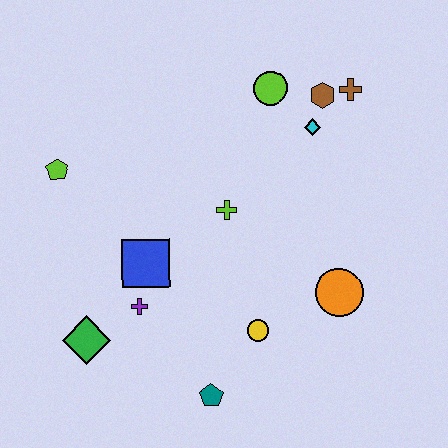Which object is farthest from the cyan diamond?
The green diamond is farthest from the cyan diamond.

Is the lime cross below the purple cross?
No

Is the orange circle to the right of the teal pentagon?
Yes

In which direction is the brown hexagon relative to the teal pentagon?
The brown hexagon is above the teal pentagon.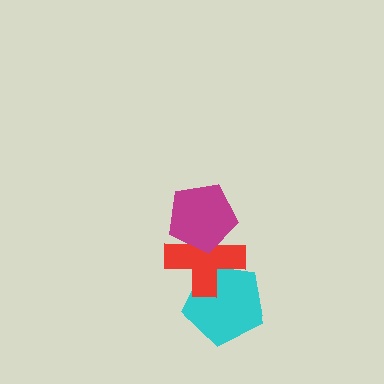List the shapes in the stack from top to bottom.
From top to bottom: the magenta pentagon, the red cross, the cyan pentagon.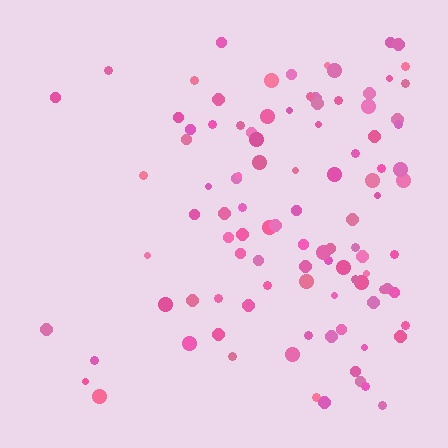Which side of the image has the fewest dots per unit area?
The left.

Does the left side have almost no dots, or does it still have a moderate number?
Still a moderate number, just noticeably fewer than the right.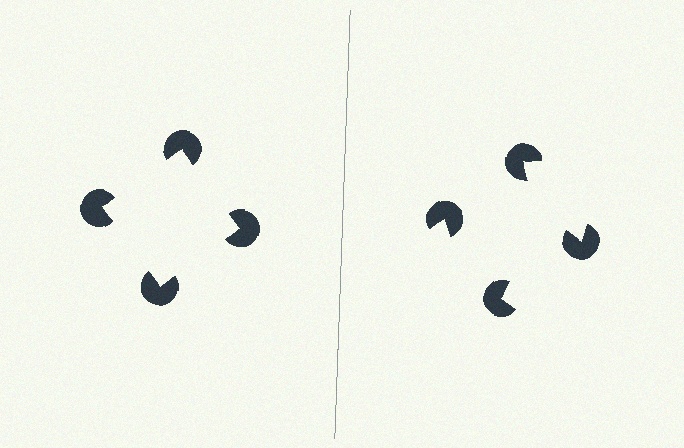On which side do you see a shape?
An illusory square appears on the left side. On the right side the wedge cuts are rotated, so no coherent shape forms.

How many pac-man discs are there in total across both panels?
8 — 4 on each side.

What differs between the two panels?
The pac-man discs are positioned identically on both sides; only the wedge orientations differ. On the left they align to a square; on the right they are misaligned.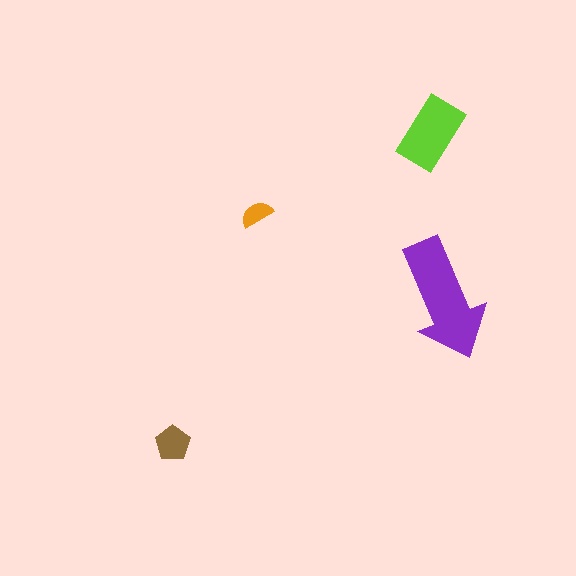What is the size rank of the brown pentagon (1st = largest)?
3rd.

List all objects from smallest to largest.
The orange semicircle, the brown pentagon, the lime rectangle, the purple arrow.